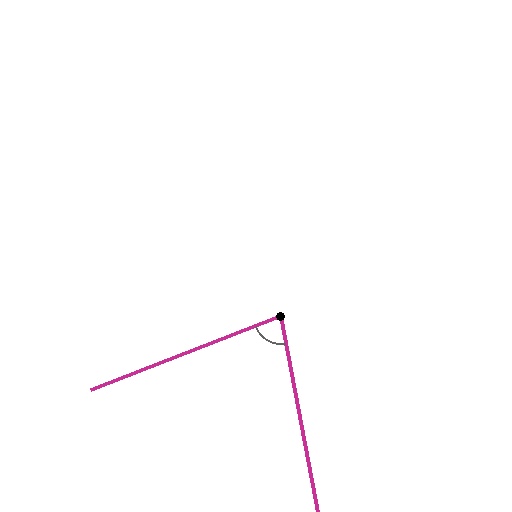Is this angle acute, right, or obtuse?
It is acute.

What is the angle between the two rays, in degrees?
Approximately 80 degrees.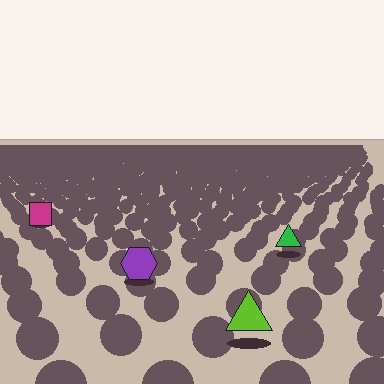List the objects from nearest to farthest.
From nearest to farthest: the lime triangle, the purple hexagon, the green triangle, the magenta square.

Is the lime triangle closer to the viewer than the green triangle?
Yes. The lime triangle is closer — you can tell from the texture gradient: the ground texture is coarser near it.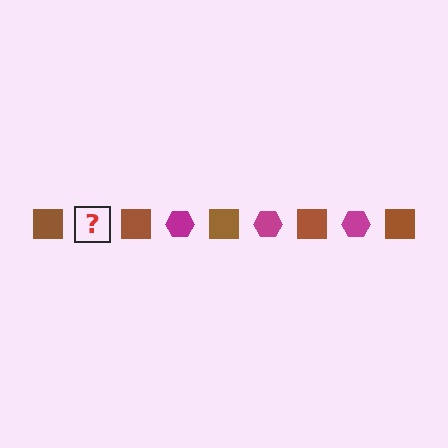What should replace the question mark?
The question mark should be replaced with a magenta hexagon.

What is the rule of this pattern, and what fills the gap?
The rule is that the pattern alternates between brown square and magenta hexagon. The gap should be filled with a magenta hexagon.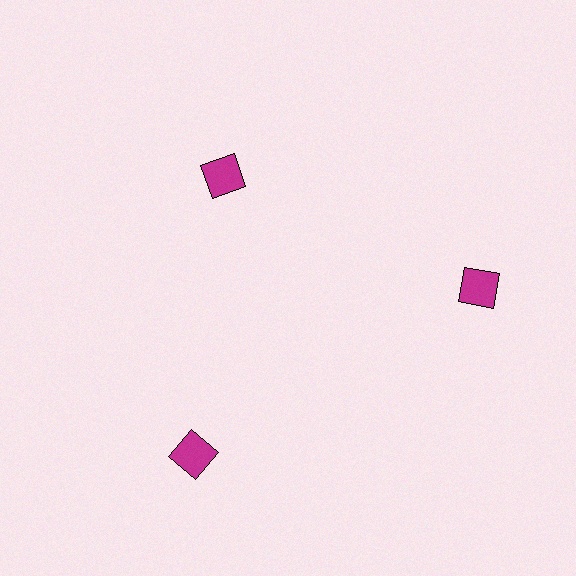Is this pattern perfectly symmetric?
No. The 3 magenta squares are arranged in a ring, but one element near the 11 o'clock position is pulled inward toward the center, breaking the 3-fold rotational symmetry.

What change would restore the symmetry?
The symmetry would be restored by moving it outward, back onto the ring so that all 3 squares sit at equal angles and equal distance from the center.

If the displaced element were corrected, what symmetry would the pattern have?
It would have 3-fold rotational symmetry — the pattern would map onto itself every 120 degrees.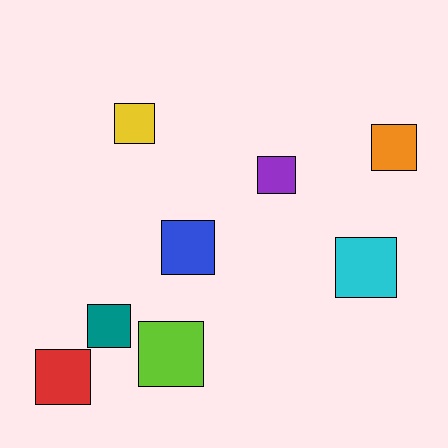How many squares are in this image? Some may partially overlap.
There are 8 squares.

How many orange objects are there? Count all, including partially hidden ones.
There is 1 orange object.